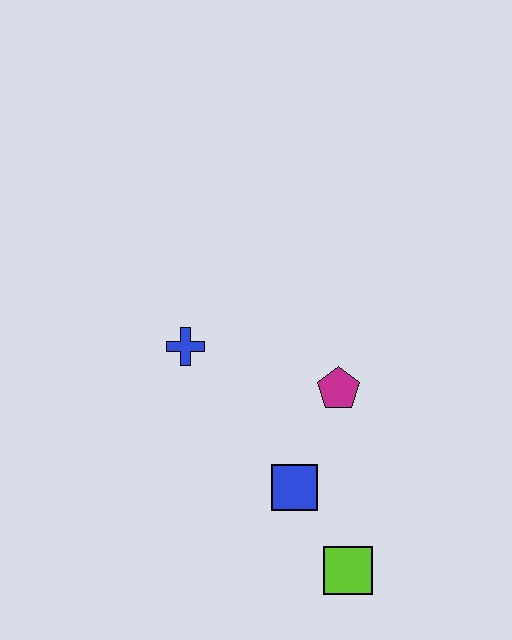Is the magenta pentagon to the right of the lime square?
No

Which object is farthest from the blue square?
The blue cross is farthest from the blue square.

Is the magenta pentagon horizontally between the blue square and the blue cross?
No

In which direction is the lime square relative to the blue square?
The lime square is below the blue square.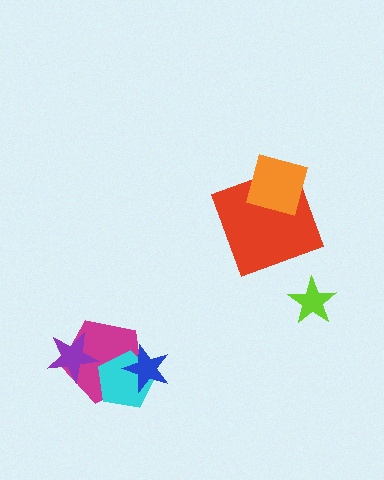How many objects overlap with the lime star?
0 objects overlap with the lime star.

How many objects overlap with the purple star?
1 object overlaps with the purple star.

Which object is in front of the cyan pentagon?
The blue star is in front of the cyan pentagon.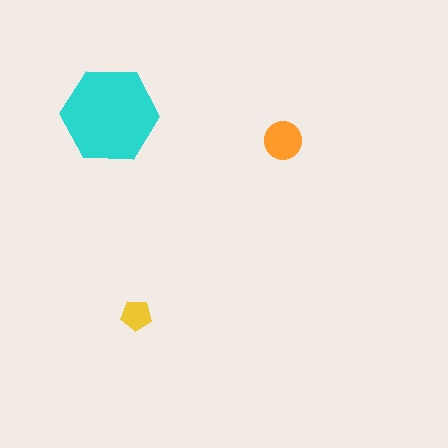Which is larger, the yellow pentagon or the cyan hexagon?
The cyan hexagon.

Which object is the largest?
The cyan hexagon.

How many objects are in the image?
There are 3 objects in the image.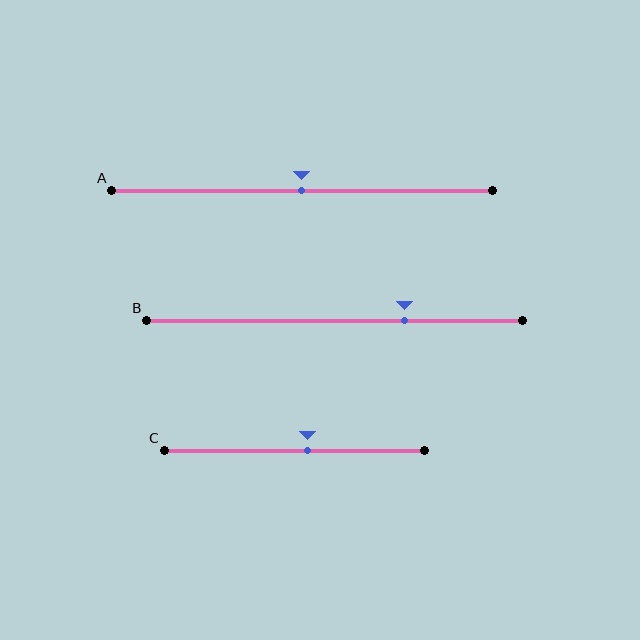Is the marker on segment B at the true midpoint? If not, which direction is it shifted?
No, the marker on segment B is shifted to the right by about 19% of the segment length.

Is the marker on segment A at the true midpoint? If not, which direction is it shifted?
Yes, the marker on segment A is at the true midpoint.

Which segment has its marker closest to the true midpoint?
Segment A has its marker closest to the true midpoint.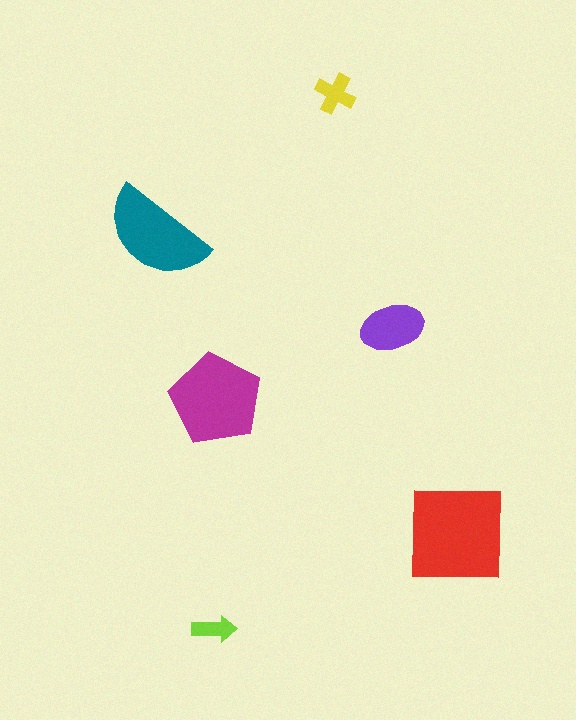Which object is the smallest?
The lime arrow.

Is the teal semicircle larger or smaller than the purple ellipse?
Larger.